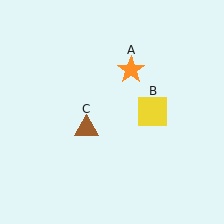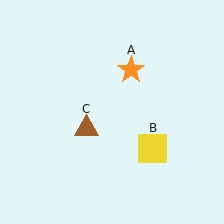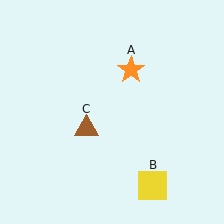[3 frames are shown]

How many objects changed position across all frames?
1 object changed position: yellow square (object B).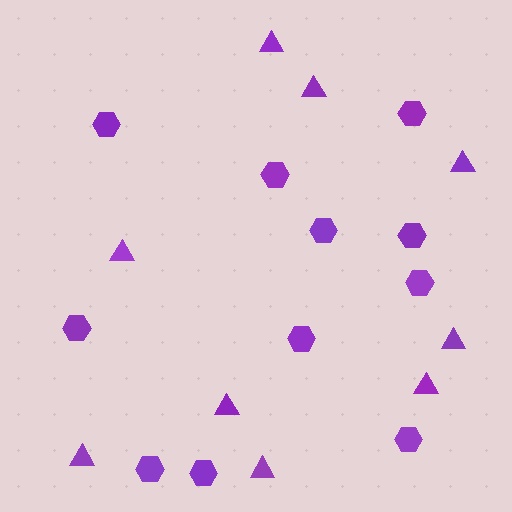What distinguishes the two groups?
There are 2 groups: one group of hexagons (11) and one group of triangles (9).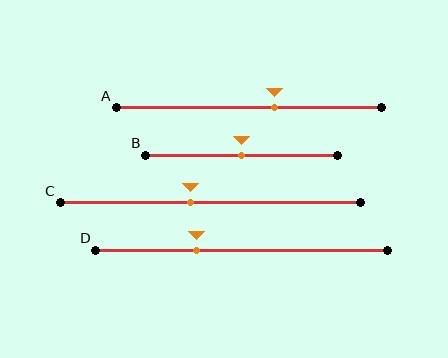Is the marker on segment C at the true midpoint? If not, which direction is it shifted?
No, the marker on segment C is shifted to the left by about 7% of the segment length.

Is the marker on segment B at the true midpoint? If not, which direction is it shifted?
Yes, the marker on segment B is at the true midpoint.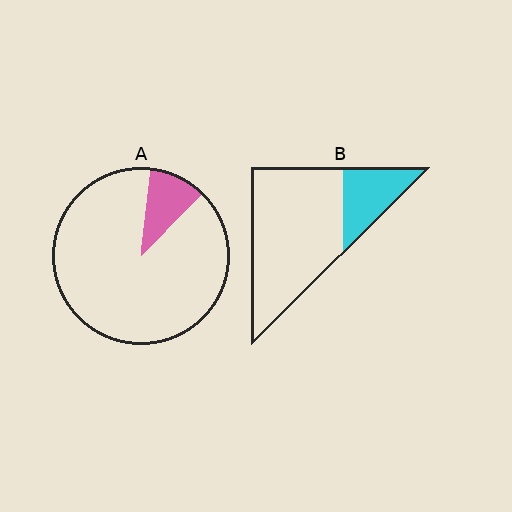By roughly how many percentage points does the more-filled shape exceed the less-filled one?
By roughly 15 percentage points (B over A).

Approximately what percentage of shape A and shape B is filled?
A is approximately 10% and B is approximately 25%.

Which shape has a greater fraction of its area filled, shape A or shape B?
Shape B.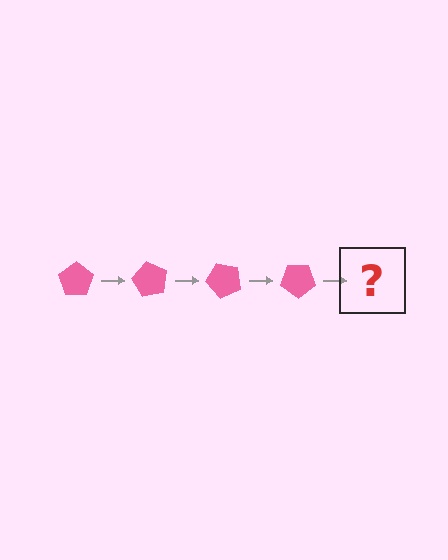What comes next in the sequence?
The next element should be a pink pentagon rotated 240 degrees.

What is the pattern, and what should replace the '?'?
The pattern is that the pentagon rotates 60 degrees each step. The '?' should be a pink pentagon rotated 240 degrees.